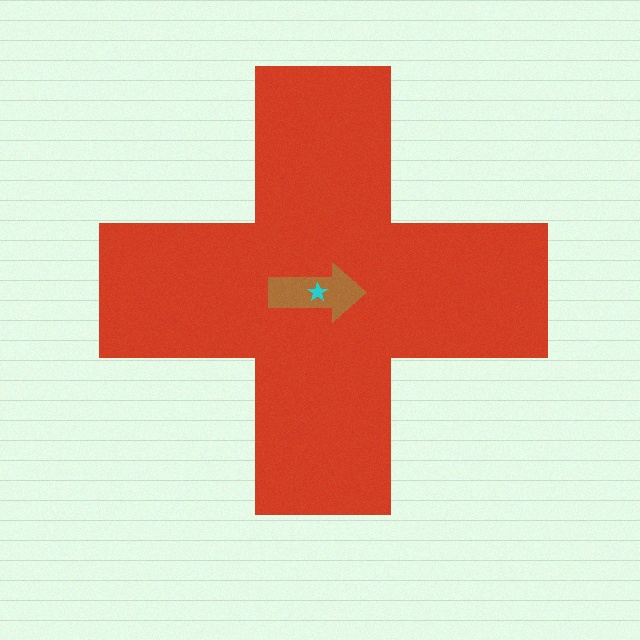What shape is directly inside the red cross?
The brown arrow.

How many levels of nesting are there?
3.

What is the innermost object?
The cyan star.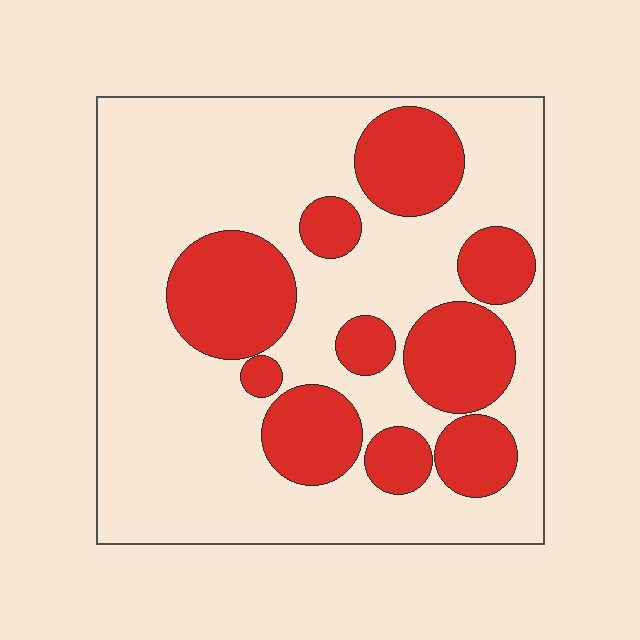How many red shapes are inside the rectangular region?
10.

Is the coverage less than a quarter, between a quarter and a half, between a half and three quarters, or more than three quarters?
Between a quarter and a half.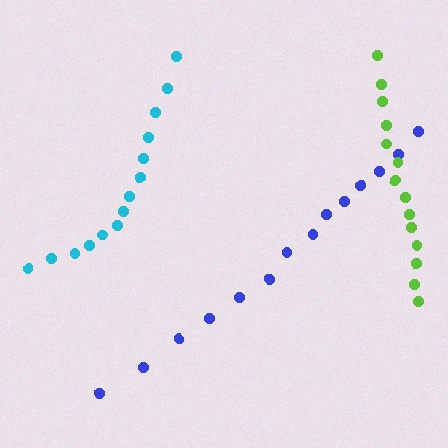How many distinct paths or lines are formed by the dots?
There are 3 distinct paths.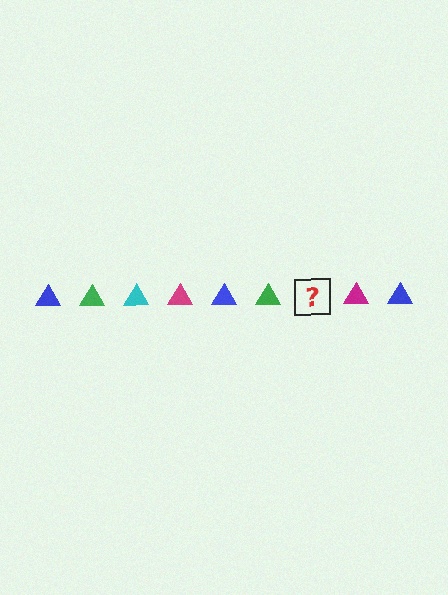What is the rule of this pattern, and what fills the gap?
The rule is that the pattern cycles through blue, green, cyan, magenta triangles. The gap should be filled with a cyan triangle.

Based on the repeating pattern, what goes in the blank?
The blank should be a cyan triangle.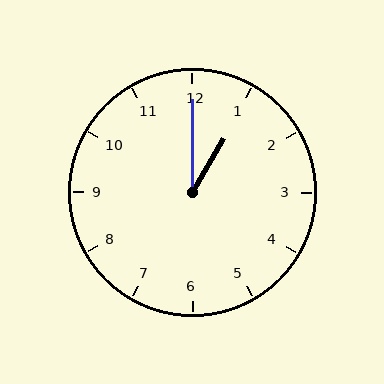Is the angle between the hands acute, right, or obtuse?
It is acute.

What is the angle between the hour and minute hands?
Approximately 30 degrees.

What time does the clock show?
1:00.